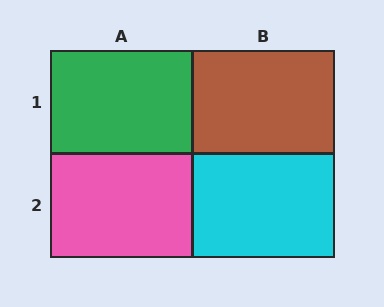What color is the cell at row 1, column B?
Brown.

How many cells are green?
1 cell is green.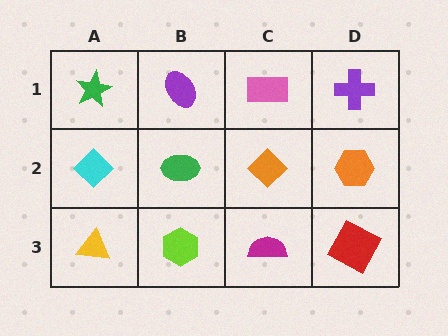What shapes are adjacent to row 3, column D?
An orange hexagon (row 2, column D), a magenta semicircle (row 3, column C).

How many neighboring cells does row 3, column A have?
2.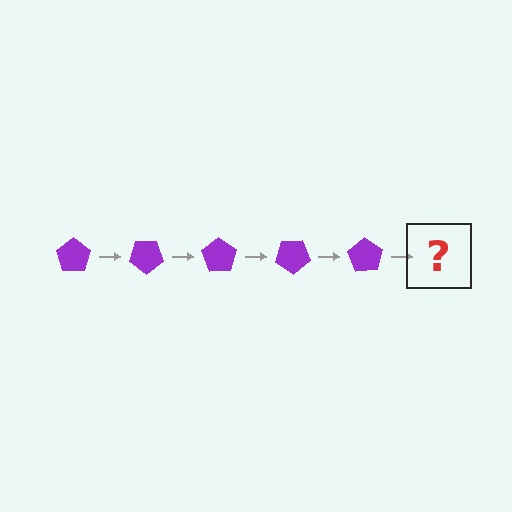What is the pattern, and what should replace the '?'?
The pattern is that the pentagon rotates 35 degrees each step. The '?' should be a purple pentagon rotated 175 degrees.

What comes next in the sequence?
The next element should be a purple pentagon rotated 175 degrees.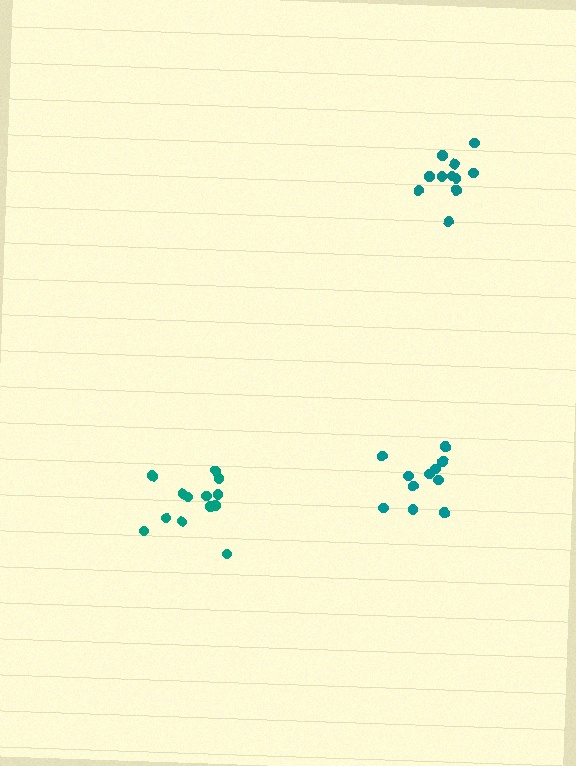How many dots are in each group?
Group 1: 13 dots, Group 2: 12 dots, Group 3: 11 dots (36 total).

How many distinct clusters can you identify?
There are 3 distinct clusters.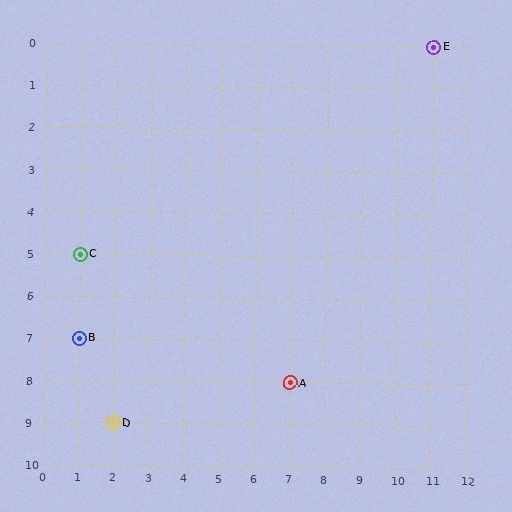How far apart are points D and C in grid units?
Points D and C are 1 column and 4 rows apart (about 4.1 grid units diagonally).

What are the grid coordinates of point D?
Point D is at grid coordinates (2, 9).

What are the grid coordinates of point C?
Point C is at grid coordinates (1, 5).